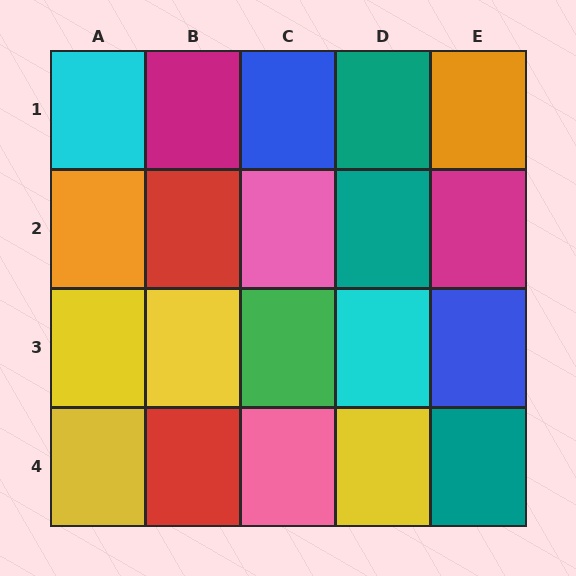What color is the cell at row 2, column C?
Pink.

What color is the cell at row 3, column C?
Green.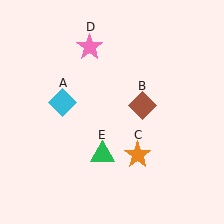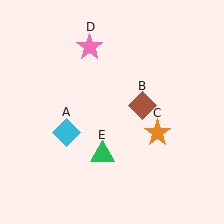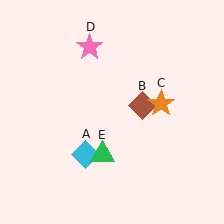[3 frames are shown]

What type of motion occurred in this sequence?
The cyan diamond (object A), orange star (object C) rotated counterclockwise around the center of the scene.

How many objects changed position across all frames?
2 objects changed position: cyan diamond (object A), orange star (object C).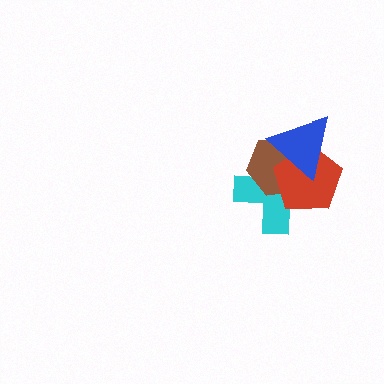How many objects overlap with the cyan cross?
3 objects overlap with the cyan cross.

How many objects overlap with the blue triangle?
3 objects overlap with the blue triangle.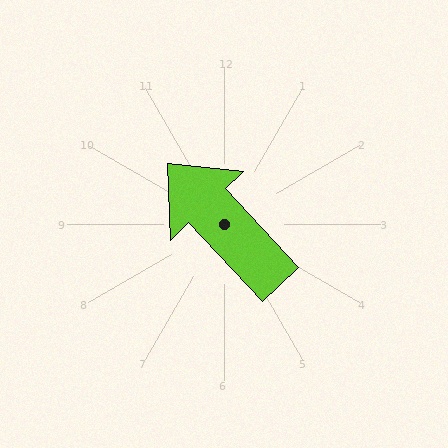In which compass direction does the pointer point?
Northwest.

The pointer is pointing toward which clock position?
Roughly 11 o'clock.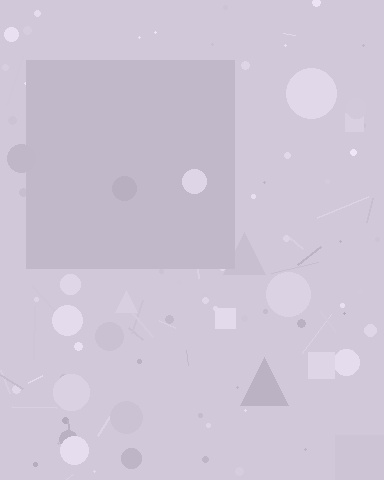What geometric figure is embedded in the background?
A square is embedded in the background.